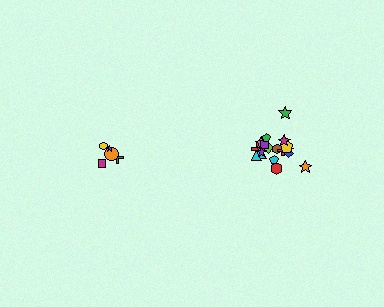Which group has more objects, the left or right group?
The right group.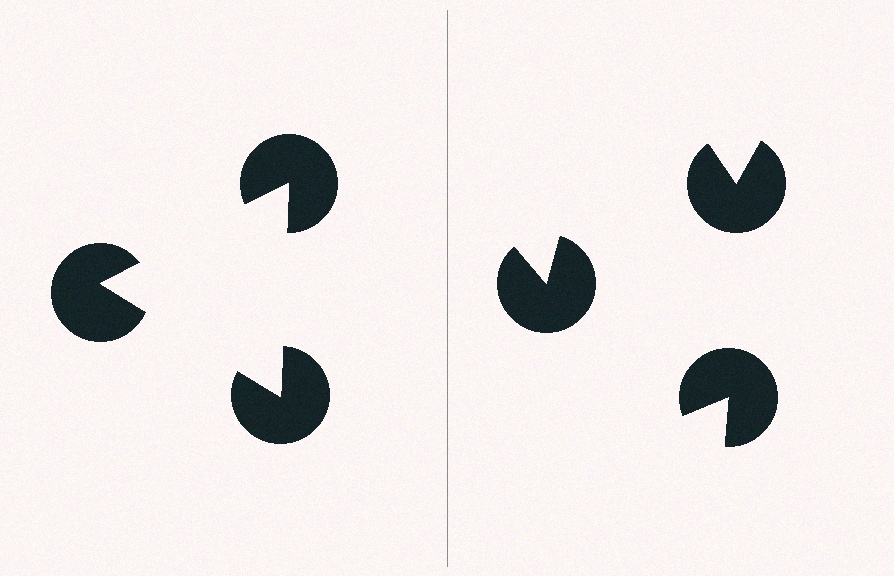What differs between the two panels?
The pac-man discs are positioned identically on both sides; only the wedge orientations differ. On the left they align to a triangle; on the right they are misaligned.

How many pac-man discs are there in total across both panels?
6 — 3 on each side.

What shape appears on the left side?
An illusory triangle.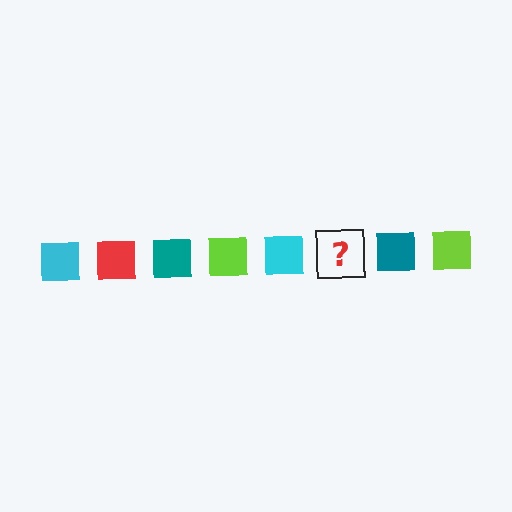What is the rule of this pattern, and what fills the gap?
The rule is that the pattern cycles through cyan, red, teal, lime squares. The gap should be filled with a red square.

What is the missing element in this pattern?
The missing element is a red square.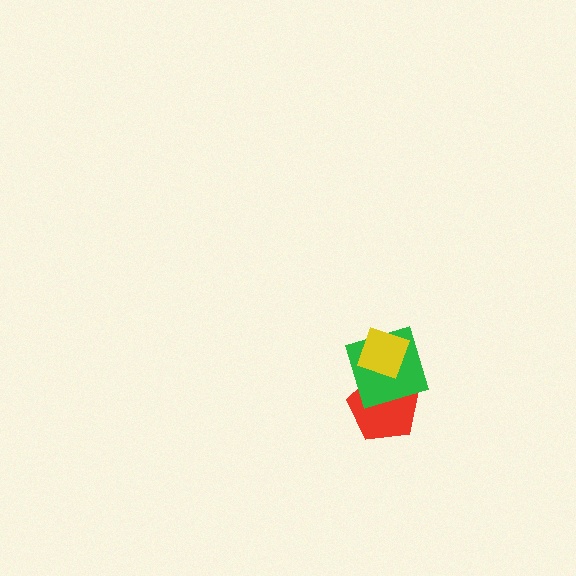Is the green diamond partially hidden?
Yes, it is partially covered by another shape.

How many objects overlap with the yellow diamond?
2 objects overlap with the yellow diamond.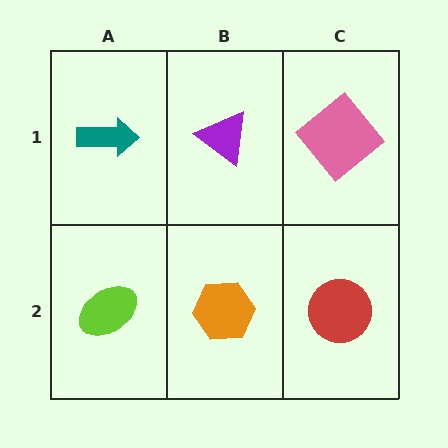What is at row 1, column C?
A pink diamond.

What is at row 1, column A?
A teal arrow.